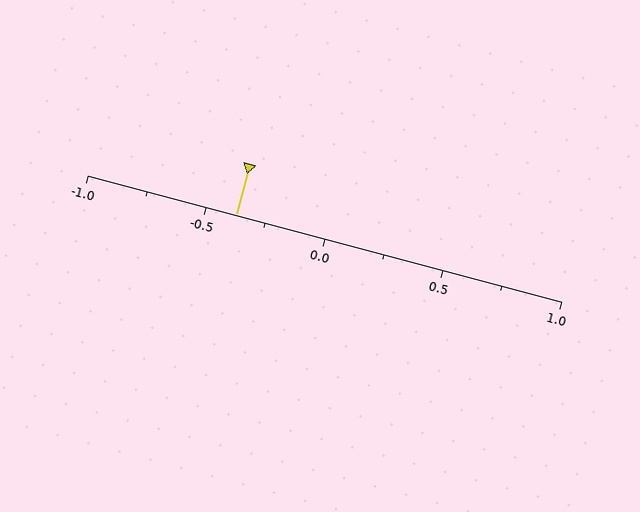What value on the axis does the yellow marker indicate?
The marker indicates approximately -0.38.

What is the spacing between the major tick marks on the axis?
The major ticks are spaced 0.5 apart.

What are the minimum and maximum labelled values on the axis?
The axis runs from -1.0 to 1.0.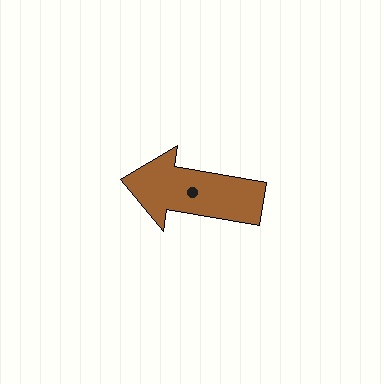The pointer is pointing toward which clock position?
Roughly 9 o'clock.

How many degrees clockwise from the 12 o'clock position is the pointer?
Approximately 280 degrees.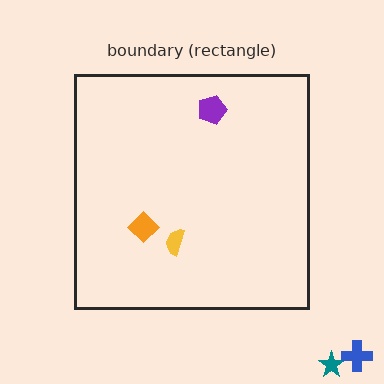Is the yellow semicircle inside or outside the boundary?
Inside.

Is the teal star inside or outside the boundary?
Outside.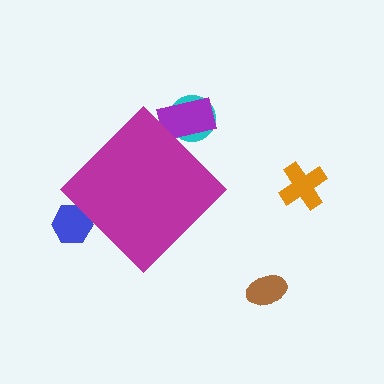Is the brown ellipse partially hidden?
No, the brown ellipse is fully visible.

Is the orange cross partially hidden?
No, the orange cross is fully visible.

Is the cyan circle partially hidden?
Yes, the cyan circle is partially hidden behind the magenta diamond.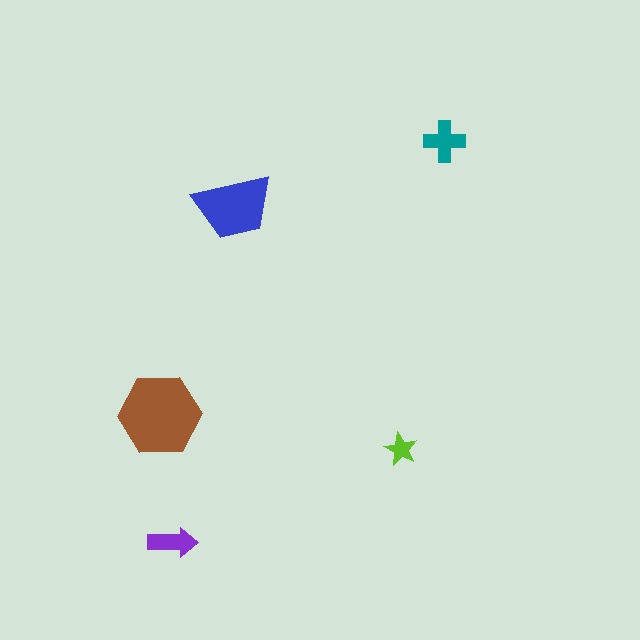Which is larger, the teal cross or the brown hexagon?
The brown hexagon.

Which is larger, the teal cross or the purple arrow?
The teal cross.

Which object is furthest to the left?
The brown hexagon is leftmost.